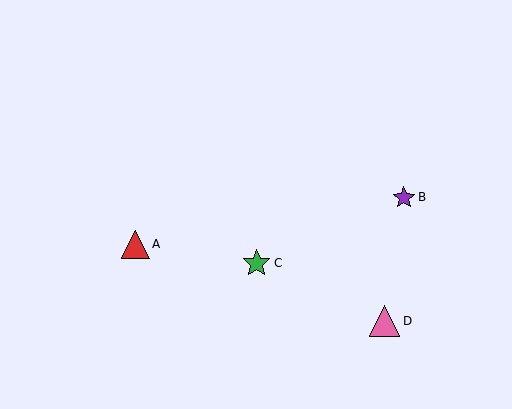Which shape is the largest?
The pink triangle (labeled D) is the largest.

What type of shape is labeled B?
Shape B is a purple star.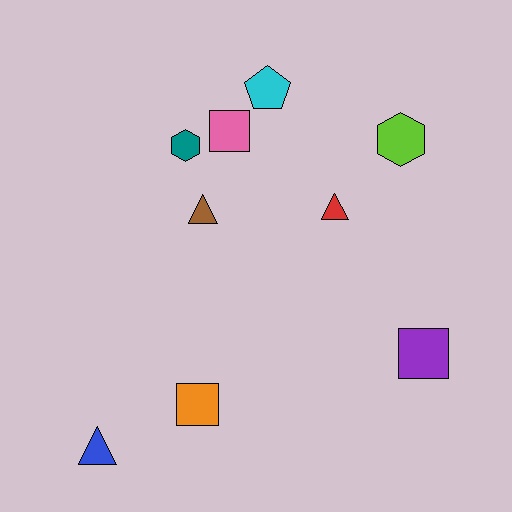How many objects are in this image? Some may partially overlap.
There are 9 objects.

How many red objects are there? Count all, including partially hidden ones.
There is 1 red object.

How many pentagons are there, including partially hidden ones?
There is 1 pentagon.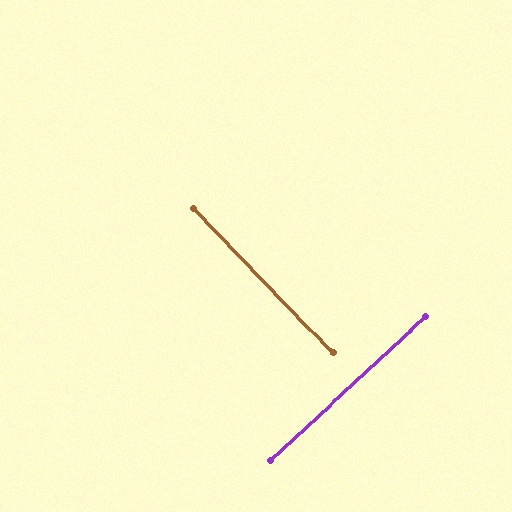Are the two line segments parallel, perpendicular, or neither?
Perpendicular — they meet at approximately 89°.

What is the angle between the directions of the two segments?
Approximately 89 degrees.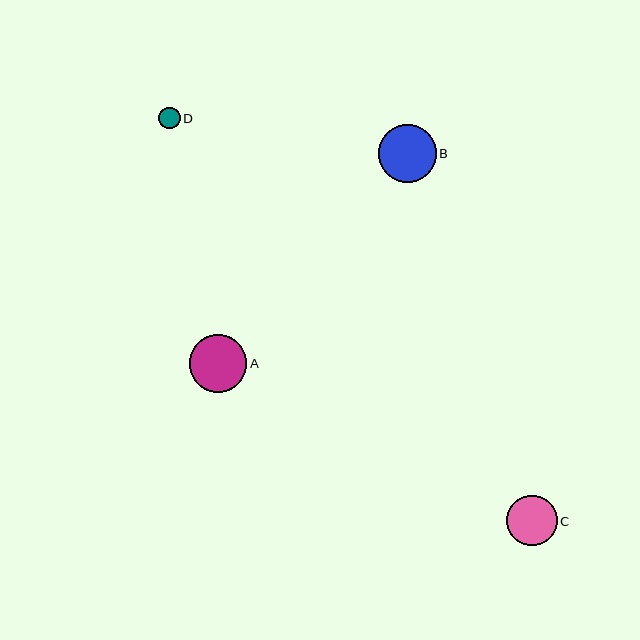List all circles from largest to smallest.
From largest to smallest: B, A, C, D.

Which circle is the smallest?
Circle D is the smallest with a size of approximately 21 pixels.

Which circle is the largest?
Circle B is the largest with a size of approximately 58 pixels.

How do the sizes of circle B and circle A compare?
Circle B and circle A are approximately the same size.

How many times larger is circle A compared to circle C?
Circle A is approximately 1.1 times the size of circle C.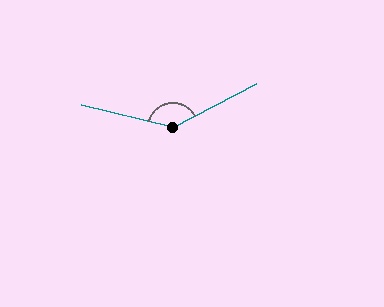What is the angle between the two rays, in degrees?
Approximately 138 degrees.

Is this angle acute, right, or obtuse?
It is obtuse.